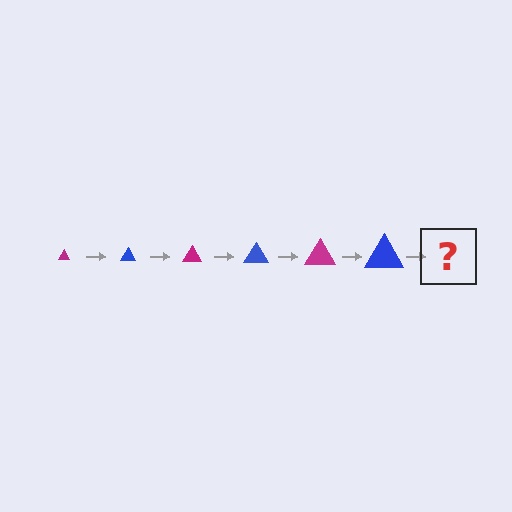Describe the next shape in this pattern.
It should be a magenta triangle, larger than the previous one.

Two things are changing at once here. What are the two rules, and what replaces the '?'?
The two rules are that the triangle grows larger each step and the color cycles through magenta and blue. The '?' should be a magenta triangle, larger than the previous one.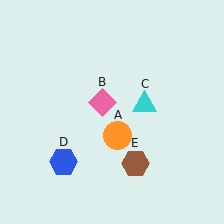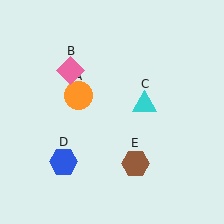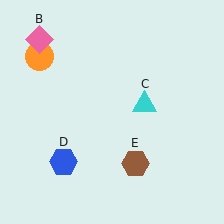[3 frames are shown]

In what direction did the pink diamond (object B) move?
The pink diamond (object B) moved up and to the left.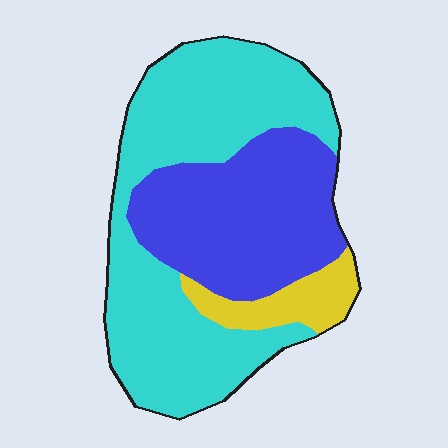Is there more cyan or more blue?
Cyan.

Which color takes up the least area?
Yellow, at roughly 10%.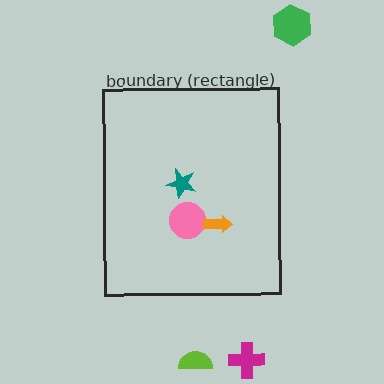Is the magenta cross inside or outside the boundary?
Outside.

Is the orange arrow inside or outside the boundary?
Inside.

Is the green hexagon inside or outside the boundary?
Outside.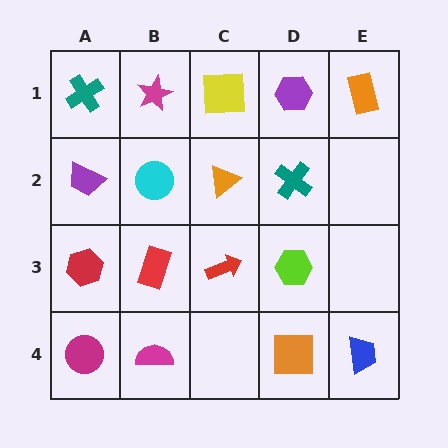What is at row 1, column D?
A purple hexagon.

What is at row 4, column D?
An orange square.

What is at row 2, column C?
An orange triangle.